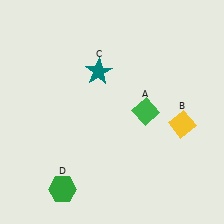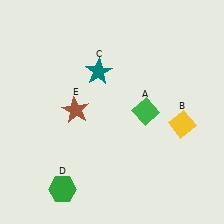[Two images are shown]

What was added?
A brown star (E) was added in Image 2.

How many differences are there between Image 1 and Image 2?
There is 1 difference between the two images.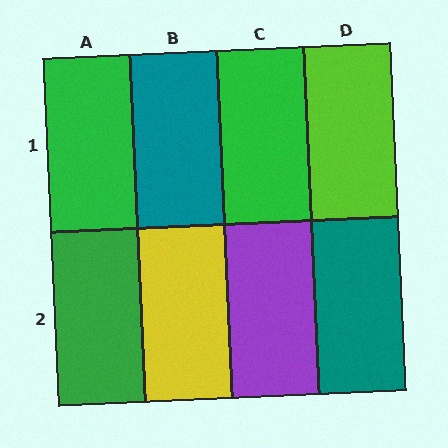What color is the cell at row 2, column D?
Teal.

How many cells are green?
3 cells are green.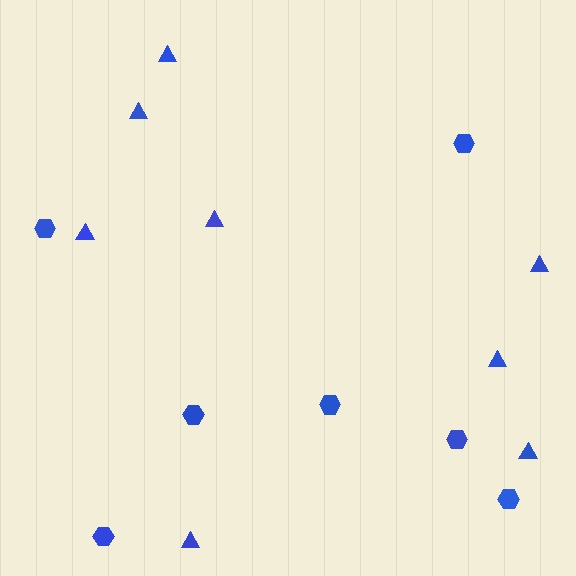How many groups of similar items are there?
There are 2 groups: one group of hexagons (7) and one group of triangles (8).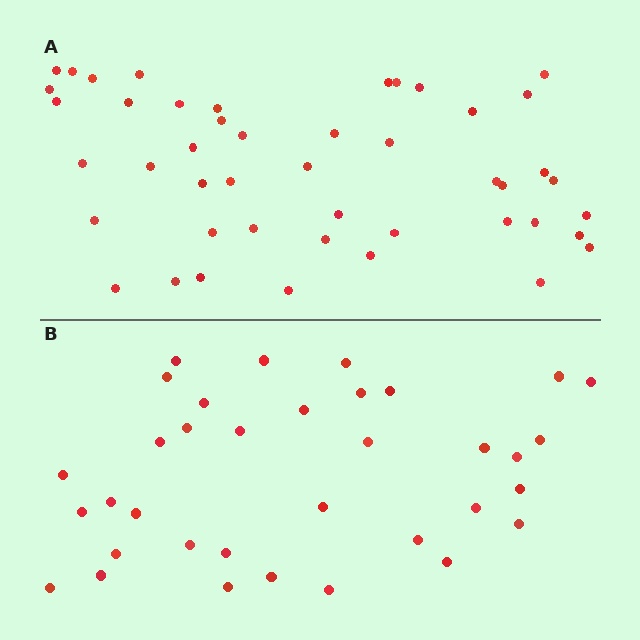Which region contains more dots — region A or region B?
Region A (the top region) has more dots.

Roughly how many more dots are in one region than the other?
Region A has roughly 12 or so more dots than region B.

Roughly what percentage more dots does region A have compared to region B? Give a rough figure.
About 30% more.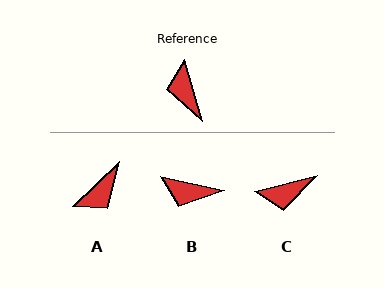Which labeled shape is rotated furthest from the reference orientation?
A, about 118 degrees away.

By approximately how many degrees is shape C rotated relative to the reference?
Approximately 88 degrees counter-clockwise.